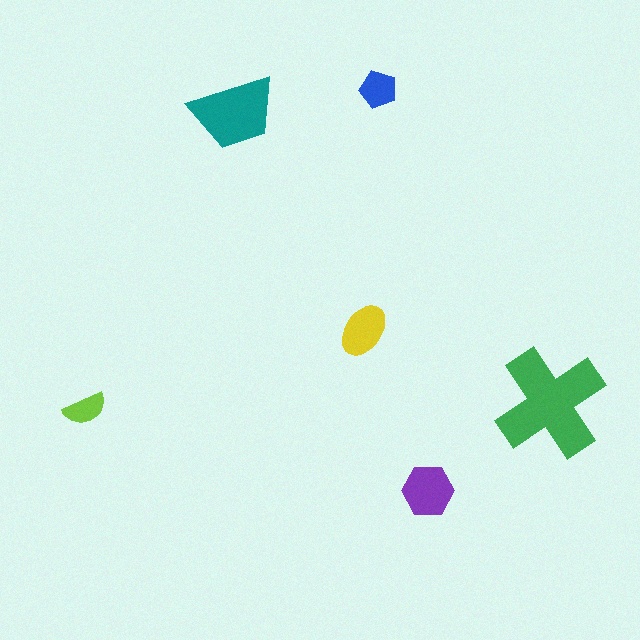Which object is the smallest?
The lime semicircle.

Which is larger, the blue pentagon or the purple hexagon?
The purple hexagon.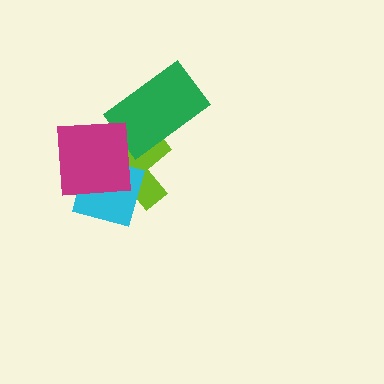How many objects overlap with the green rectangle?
1 object overlaps with the green rectangle.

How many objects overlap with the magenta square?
2 objects overlap with the magenta square.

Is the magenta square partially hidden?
No, no other shape covers it.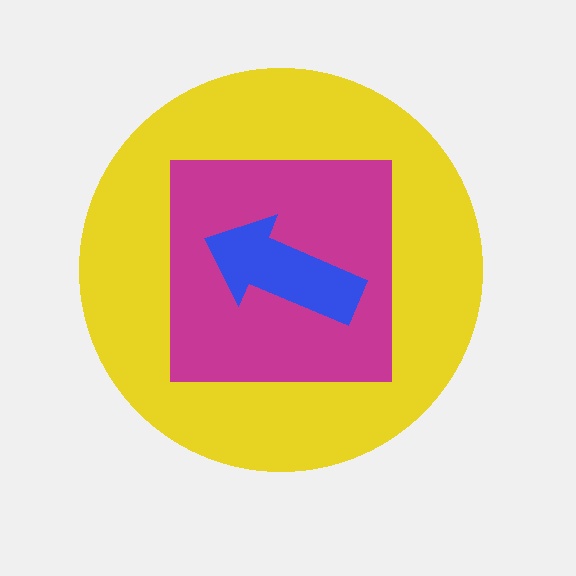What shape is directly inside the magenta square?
The blue arrow.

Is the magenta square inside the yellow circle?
Yes.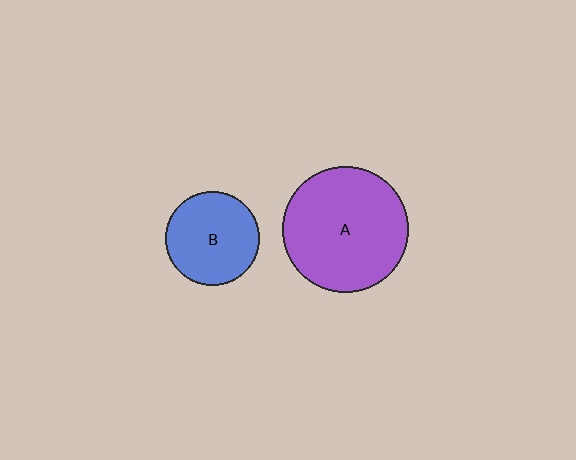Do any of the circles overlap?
No, none of the circles overlap.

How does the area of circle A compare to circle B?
Approximately 1.8 times.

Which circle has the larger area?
Circle A (purple).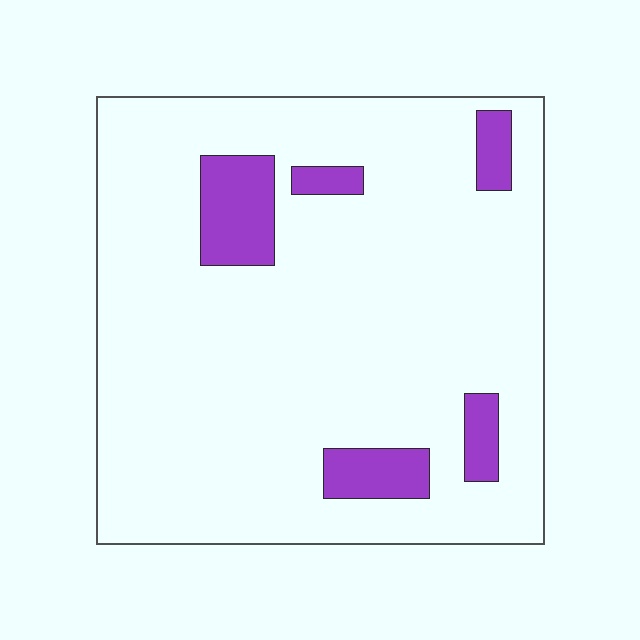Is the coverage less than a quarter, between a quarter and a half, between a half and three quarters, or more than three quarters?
Less than a quarter.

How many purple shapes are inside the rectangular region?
5.